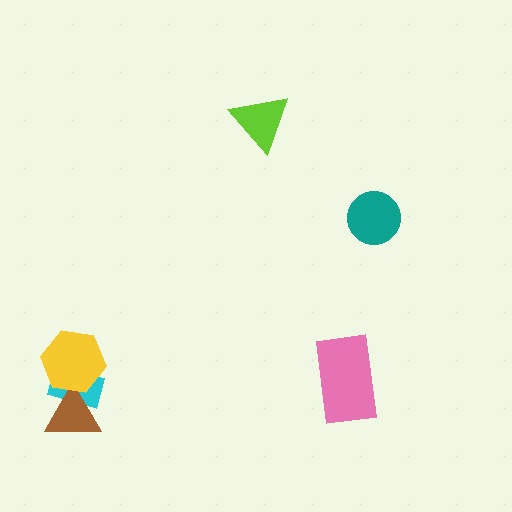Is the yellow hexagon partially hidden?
No, no other shape covers it.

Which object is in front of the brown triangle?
The yellow hexagon is in front of the brown triangle.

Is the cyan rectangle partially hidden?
Yes, it is partially covered by another shape.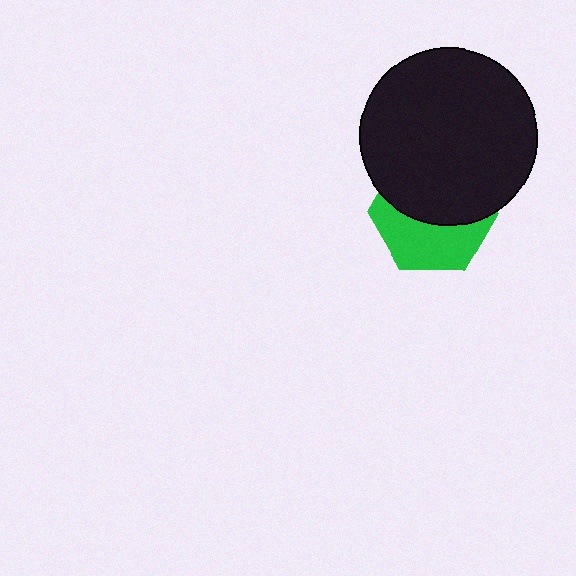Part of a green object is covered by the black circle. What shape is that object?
It is a hexagon.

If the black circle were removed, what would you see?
You would see the complete green hexagon.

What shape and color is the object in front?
The object in front is a black circle.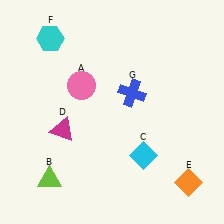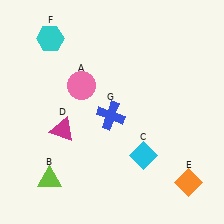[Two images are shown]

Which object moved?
The blue cross (G) moved down.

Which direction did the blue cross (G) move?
The blue cross (G) moved down.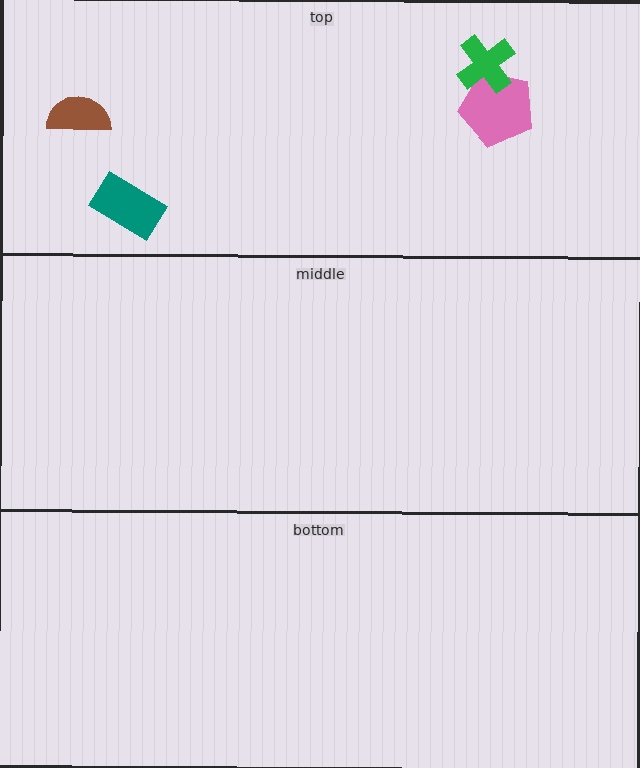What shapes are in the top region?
The brown semicircle, the pink pentagon, the teal rectangle, the green cross.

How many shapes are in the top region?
4.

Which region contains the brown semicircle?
The top region.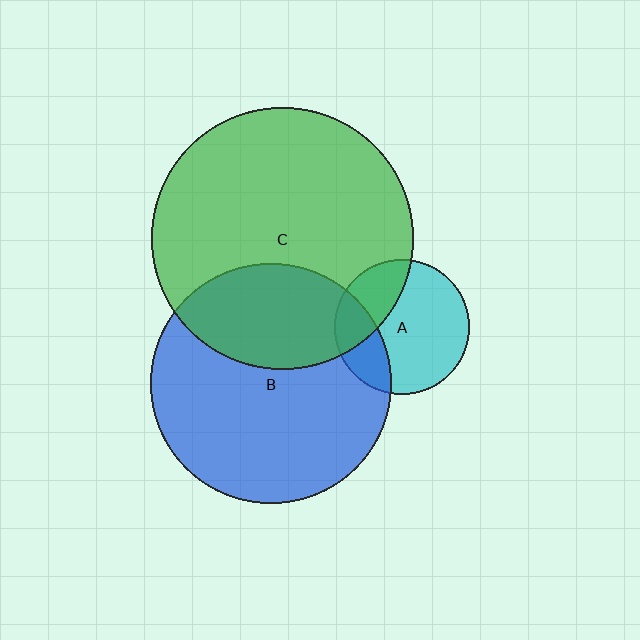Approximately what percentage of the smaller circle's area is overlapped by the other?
Approximately 30%.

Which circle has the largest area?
Circle C (green).